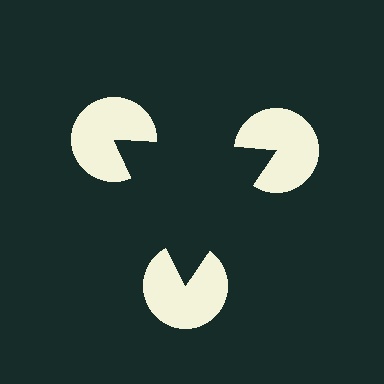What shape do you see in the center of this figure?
An illusory triangle — its edges are inferred from the aligned wedge cuts in the pac-man discs, not physically drawn.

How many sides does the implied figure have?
3 sides.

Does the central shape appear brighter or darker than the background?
It typically appears slightly darker than the background, even though no actual brightness change is drawn.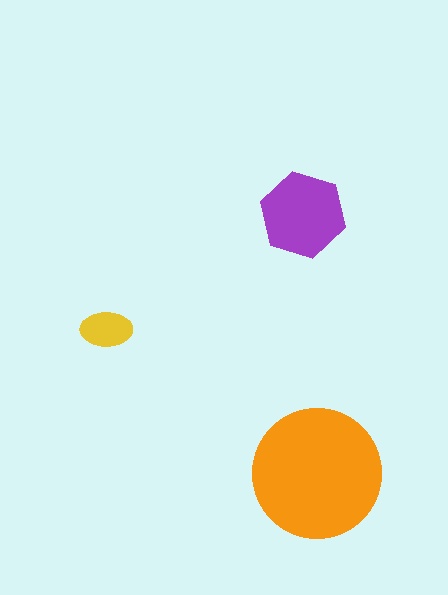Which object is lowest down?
The orange circle is bottommost.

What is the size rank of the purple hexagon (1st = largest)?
2nd.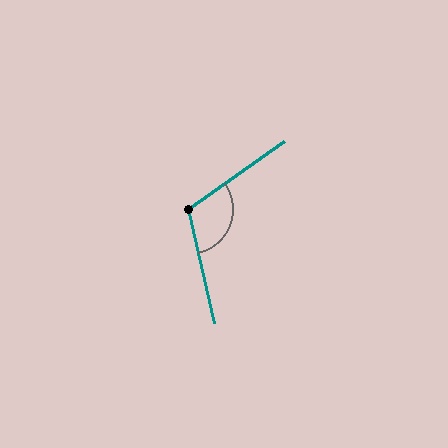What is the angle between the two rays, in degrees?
Approximately 112 degrees.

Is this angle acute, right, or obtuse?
It is obtuse.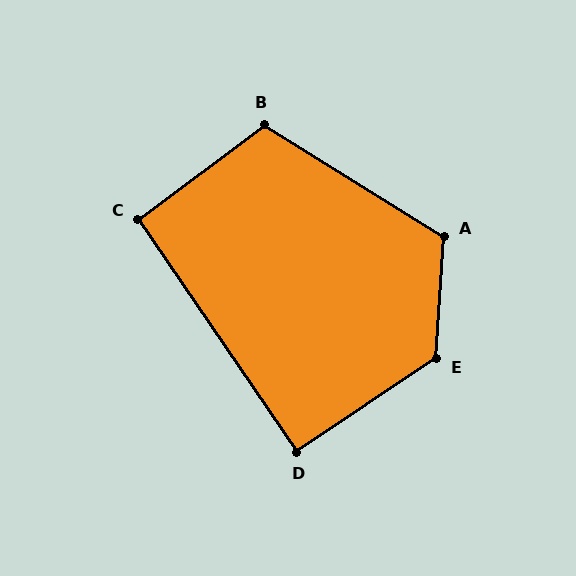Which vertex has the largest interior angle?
E, at approximately 127 degrees.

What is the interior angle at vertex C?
Approximately 93 degrees (approximately right).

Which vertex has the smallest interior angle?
D, at approximately 90 degrees.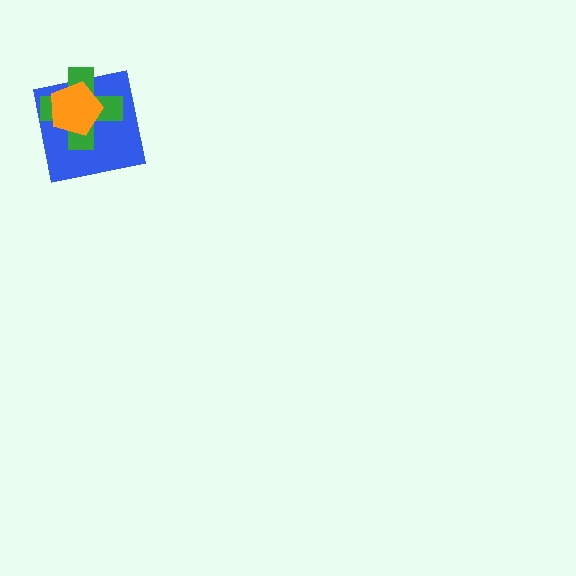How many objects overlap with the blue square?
2 objects overlap with the blue square.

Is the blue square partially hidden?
Yes, it is partially covered by another shape.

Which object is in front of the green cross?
The orange pentagon is in front of the green cross.